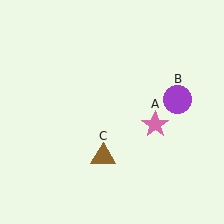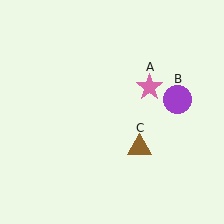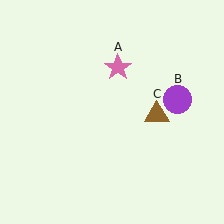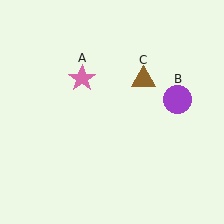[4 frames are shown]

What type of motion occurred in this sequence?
The pink star (object A), brown triangle (object C) rotated counterclockwise around the center of the scene.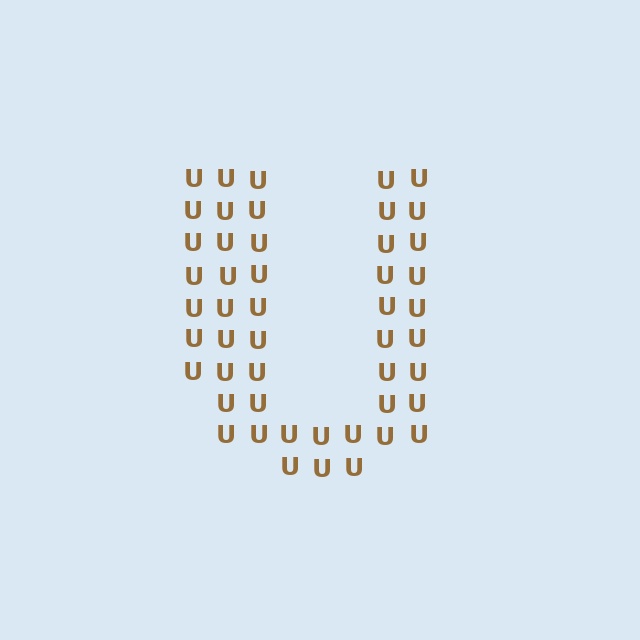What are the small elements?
The small elements are letter U's.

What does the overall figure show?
The overall figure shows the letter U.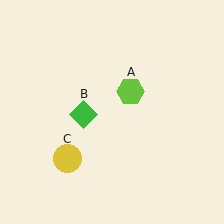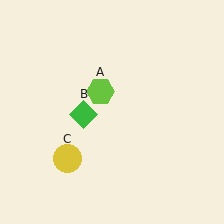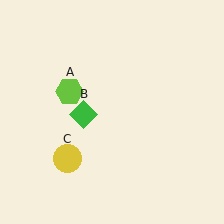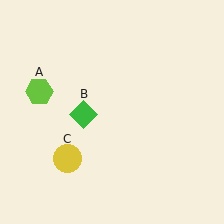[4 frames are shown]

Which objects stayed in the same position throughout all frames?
Green diamond (object B) and yellow circle (object C) remained stationary.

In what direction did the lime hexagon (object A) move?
The lime hexagon (object A) moved left.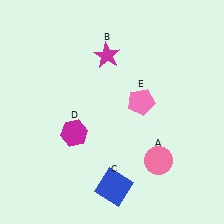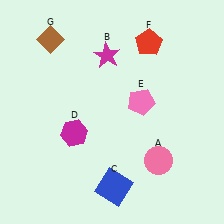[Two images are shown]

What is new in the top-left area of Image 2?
A brown diamond (G) was added in the top-left area of Image 2.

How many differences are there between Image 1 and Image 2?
There are 2 differences between the two images.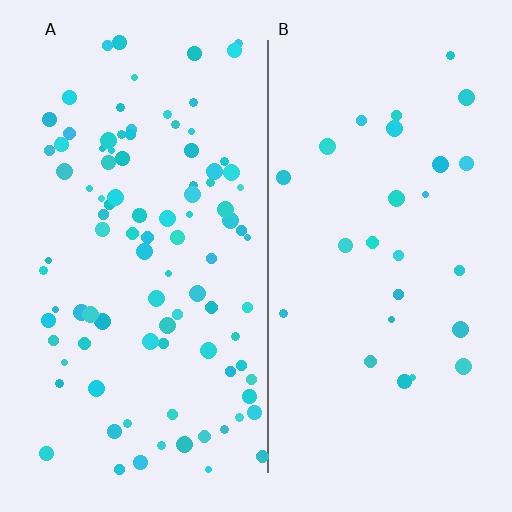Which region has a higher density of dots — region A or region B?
A (the left).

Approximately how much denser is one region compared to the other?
Approximately 3.5× — region A over region B.